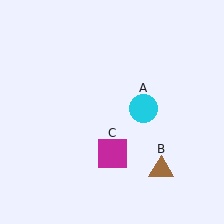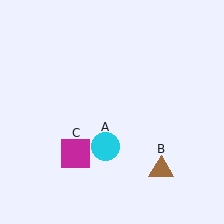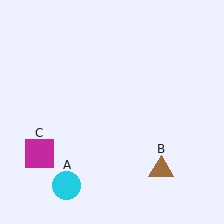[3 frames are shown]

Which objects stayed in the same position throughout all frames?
Brown triangle (object B) remained stationary.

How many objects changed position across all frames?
2 objects changed position: cyan circle (object A), magenta square (object C).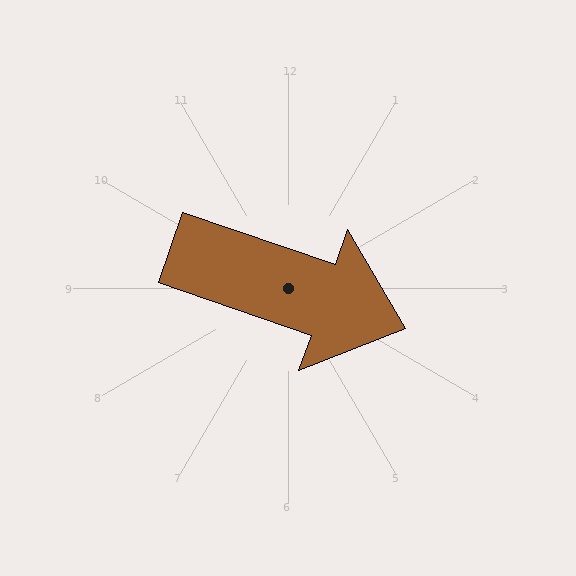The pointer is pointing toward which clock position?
Roughly 4 o'clock.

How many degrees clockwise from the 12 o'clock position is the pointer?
Approximately 109 degrees.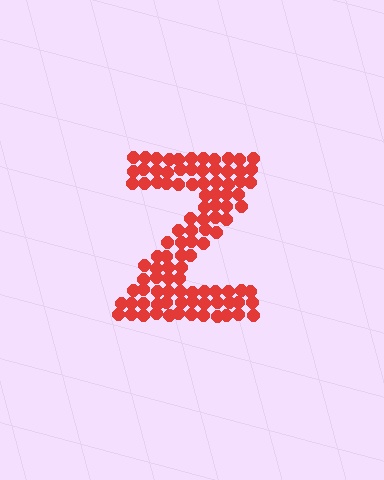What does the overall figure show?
The overall figure shows the letter Z.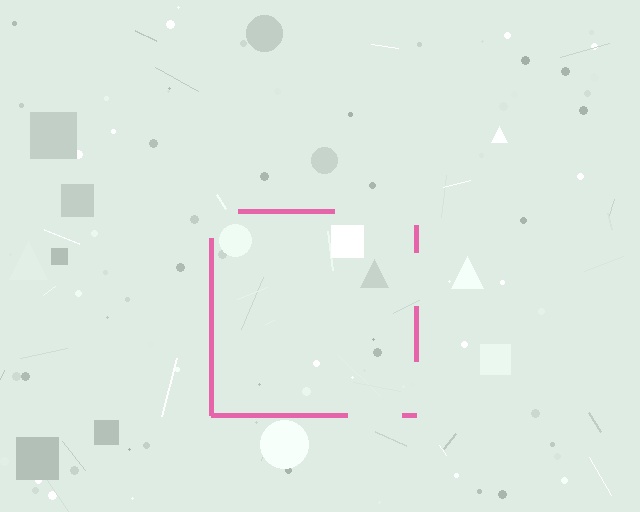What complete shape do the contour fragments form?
The contour fragments form a square.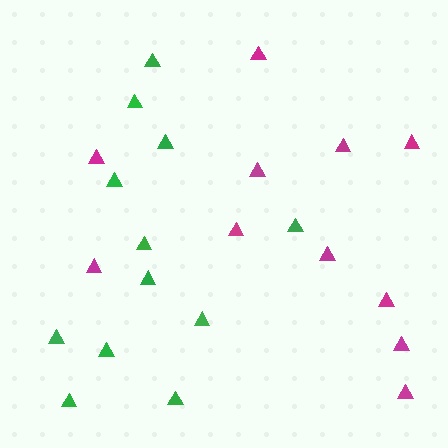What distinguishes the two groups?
There are 2 groups: one group of green triangles (12) and one group of magenta triangles (11).